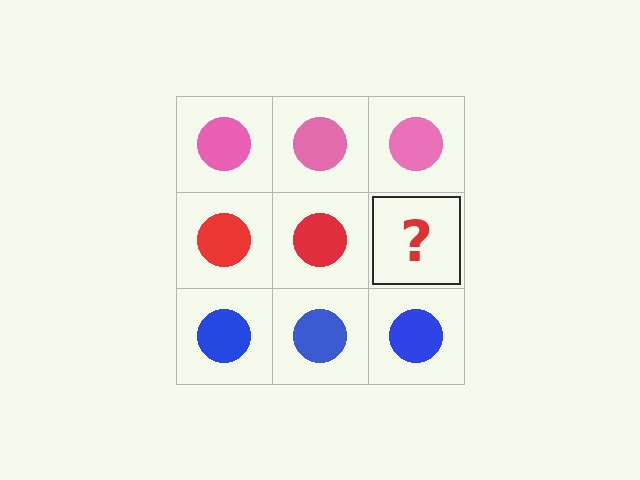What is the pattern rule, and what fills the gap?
The rule is that each row has a consistent color. The gap should be filled with a red circle.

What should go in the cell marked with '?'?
The missing cell should contain a red circle.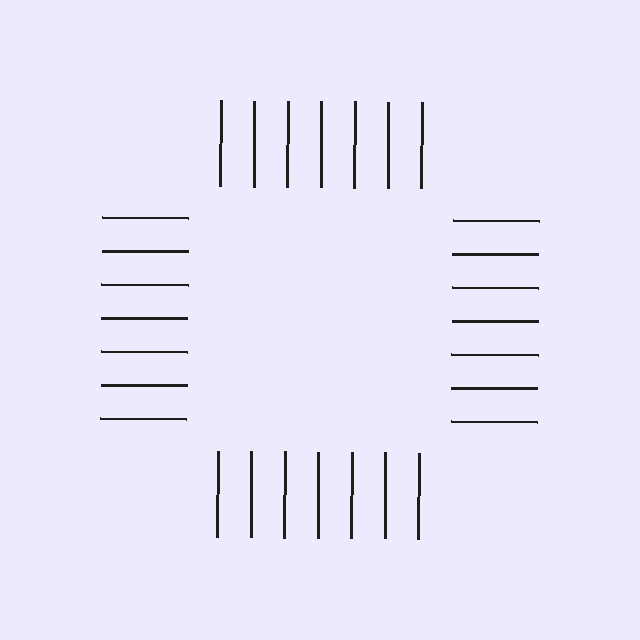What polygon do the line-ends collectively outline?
An illusory square — the line segments terminate on its edges but no continuous stroke is drawn.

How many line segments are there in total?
28 — 7 along each of the 4 edges.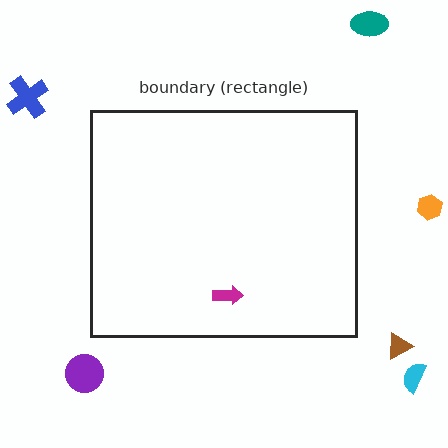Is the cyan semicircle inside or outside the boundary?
Outside.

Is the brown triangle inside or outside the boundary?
Outside.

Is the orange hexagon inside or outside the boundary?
Outside.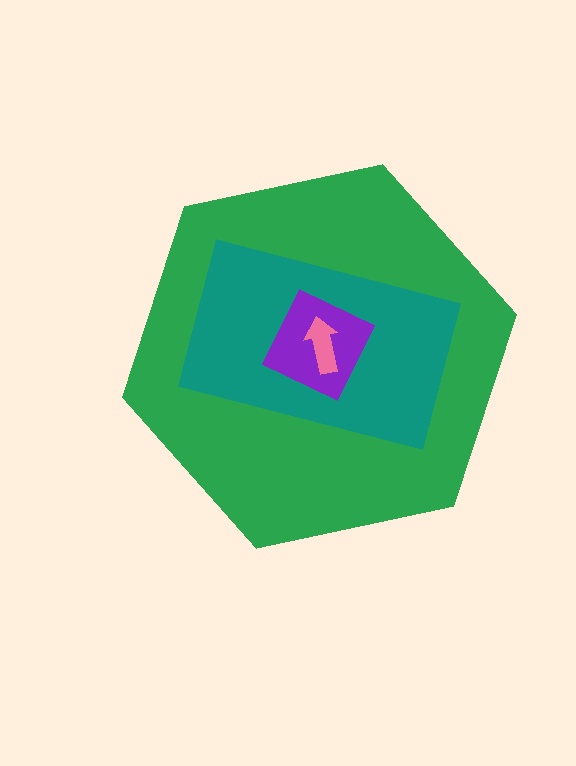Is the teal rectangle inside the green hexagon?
Yes.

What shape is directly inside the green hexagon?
The teal rectangle.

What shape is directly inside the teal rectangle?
The purple diamond.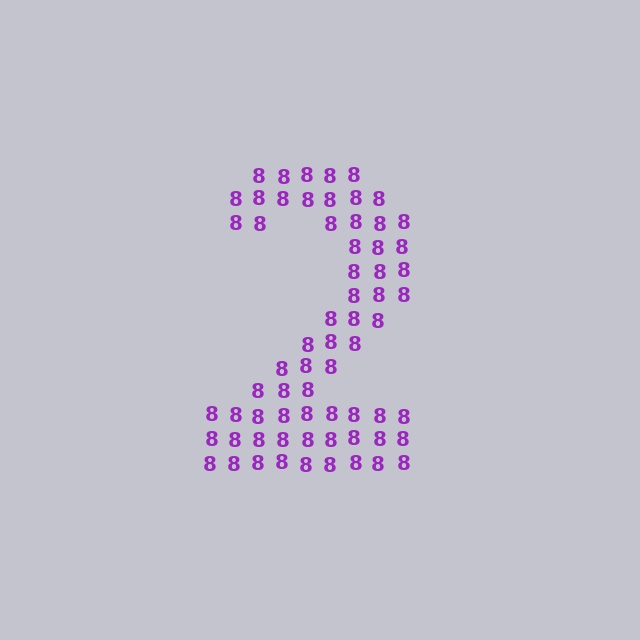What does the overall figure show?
The overall figure shows the digit 2.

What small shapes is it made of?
It is made of small digit 8's.